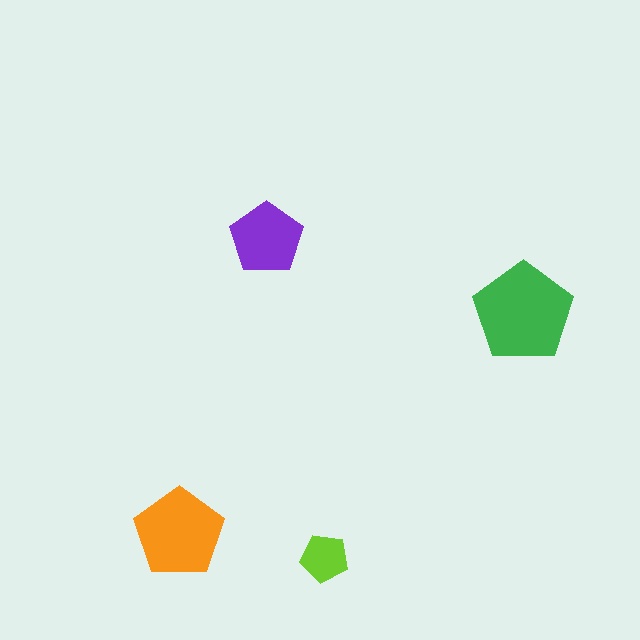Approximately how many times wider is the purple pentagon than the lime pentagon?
About 1.5 times wider.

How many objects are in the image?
There are 4 objects in the image.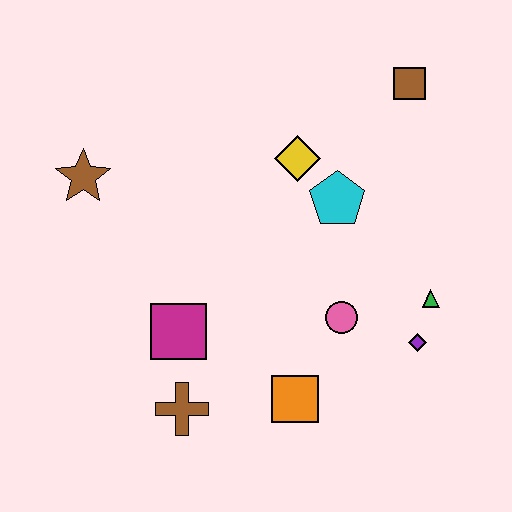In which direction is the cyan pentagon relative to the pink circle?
The cyan pentagon is above the pink circle.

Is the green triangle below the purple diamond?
No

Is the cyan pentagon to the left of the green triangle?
Yes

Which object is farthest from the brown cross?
The brown square is farthest from the brown cross.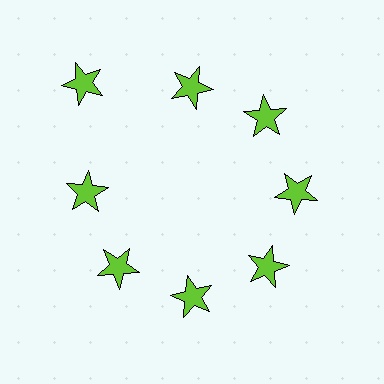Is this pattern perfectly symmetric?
No. The 8 lime stars are arranged in a ring, but one element near the 10 o'clock position is pushed outward from the center, breaking the 8-fold rotational symmetry.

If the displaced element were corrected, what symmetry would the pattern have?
It would have 8-fold rotational symmetry — the pattern would map onto itself every 45 degrees.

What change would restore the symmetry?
The symmetry would be restored by moving it inward, back onto the ring so that all 8 stars sit at equal angles and equal distance from the center.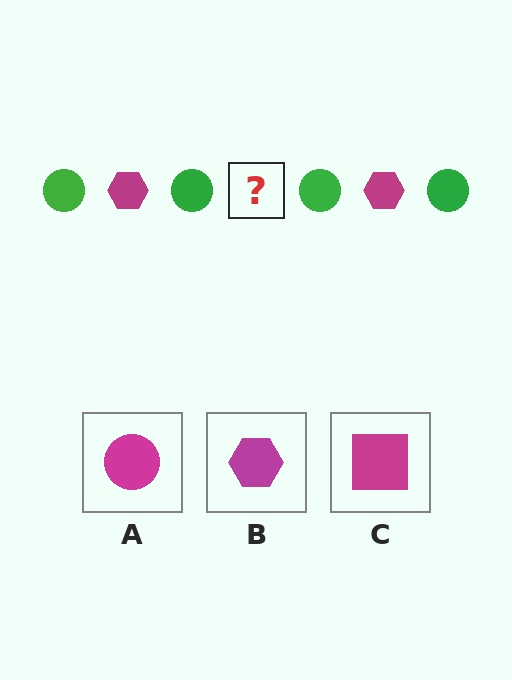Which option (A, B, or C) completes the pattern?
B.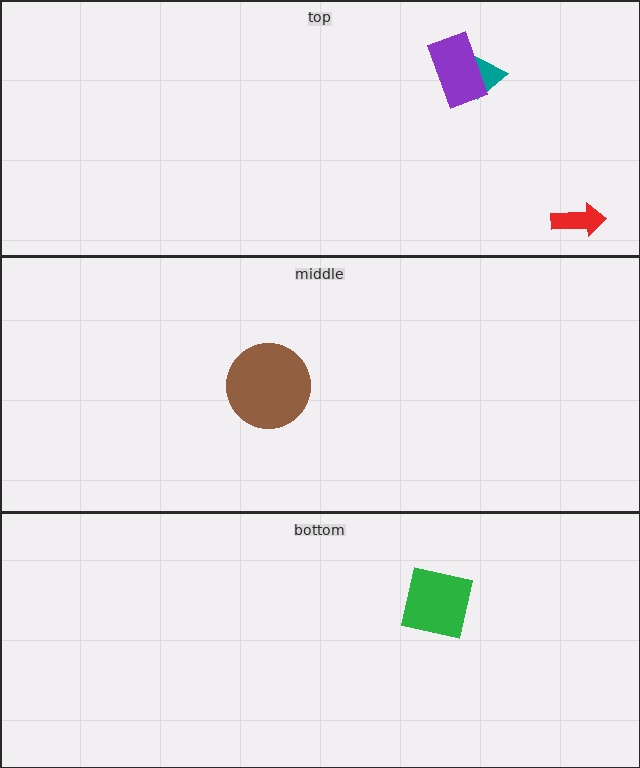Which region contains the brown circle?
The middle region.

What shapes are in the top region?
The teal trapezoid, the purple rectangle, the red arrow.